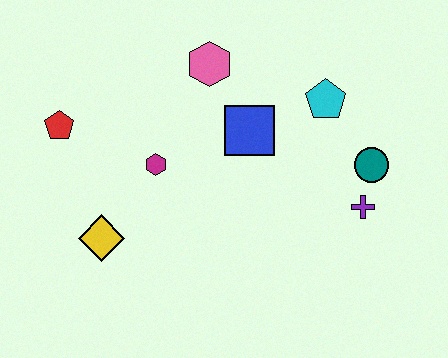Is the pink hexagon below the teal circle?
No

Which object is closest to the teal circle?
The purple cross is closest to the teal circle.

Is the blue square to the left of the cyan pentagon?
Yes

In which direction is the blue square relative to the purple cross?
The blue square is to the left of the purple cross.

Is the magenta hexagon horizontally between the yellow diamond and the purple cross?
Yes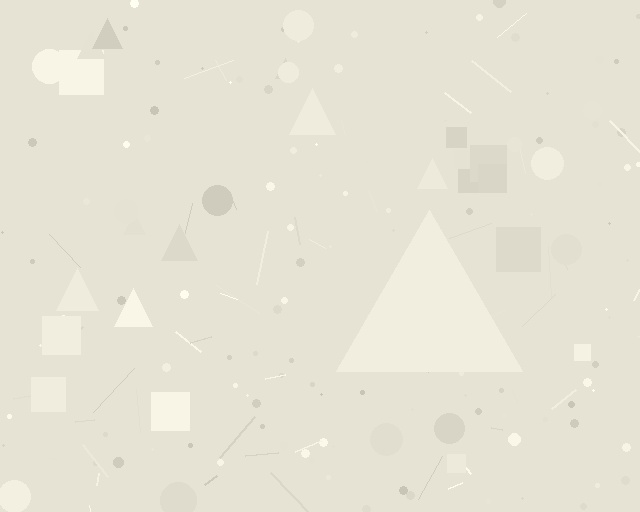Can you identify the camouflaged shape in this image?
The camouflaged shape is a triangle.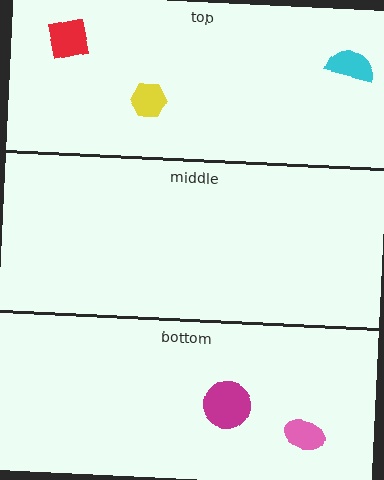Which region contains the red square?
The top region.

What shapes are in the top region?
The cyan semicircle, the red square, the yellow hexagon.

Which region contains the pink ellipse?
The bottom region.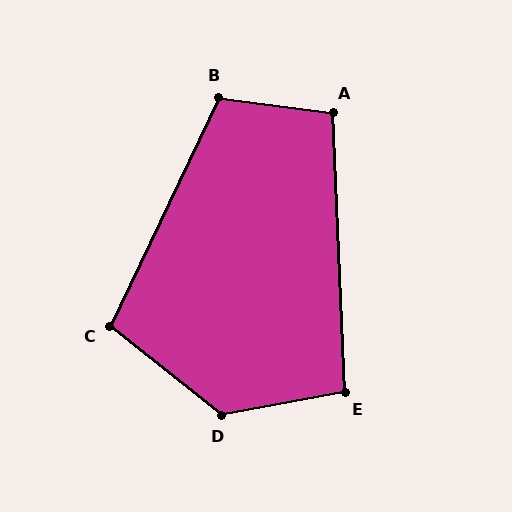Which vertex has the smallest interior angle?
E, at approximately 98 degrees.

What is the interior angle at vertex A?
Approximately 100 degrees (obtuse).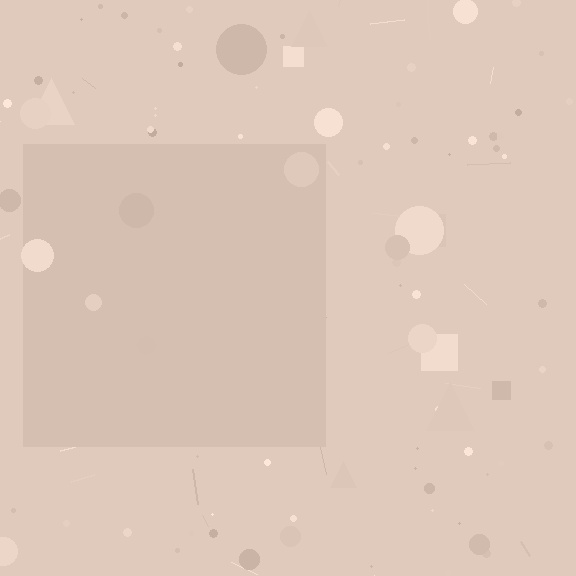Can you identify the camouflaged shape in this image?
The camouflaged shape is a square.